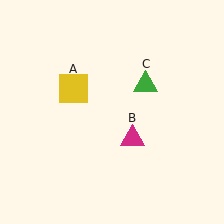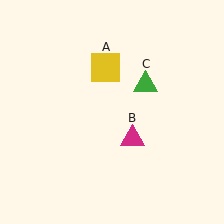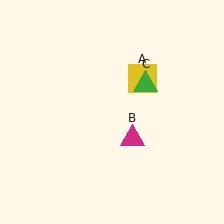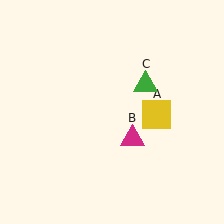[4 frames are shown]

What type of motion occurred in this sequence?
The yellow square (object A) rotated clockwise around the center of the scene.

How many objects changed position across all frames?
1 object changed position: yellow square (object A).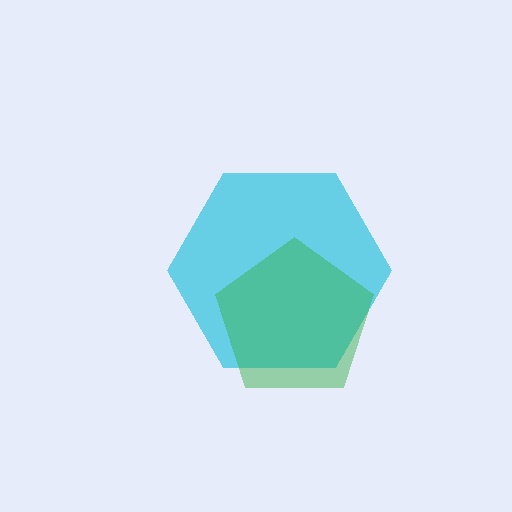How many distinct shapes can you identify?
There are 2 distinct shapes: a cyan hexagon, a green pentagon.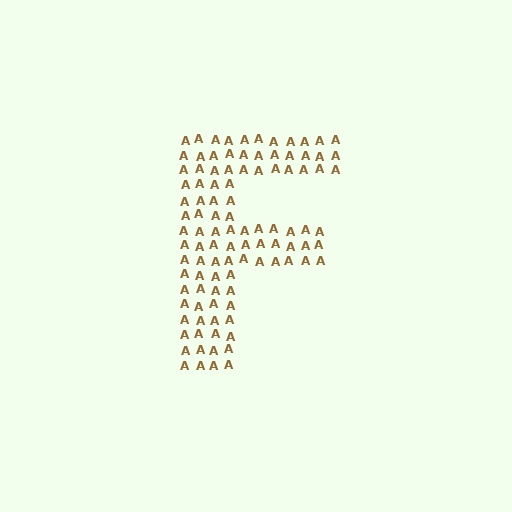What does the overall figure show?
The overall figure shows the letter F.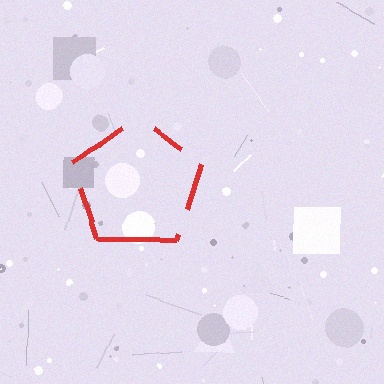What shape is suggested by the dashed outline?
The dashed outline suggests a pentagon.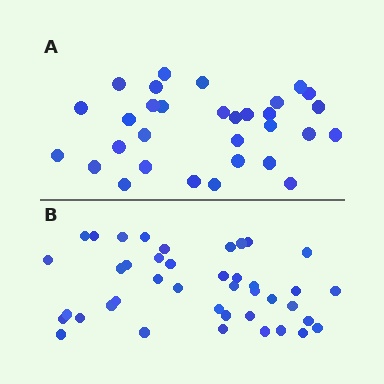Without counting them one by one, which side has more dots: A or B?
Region B (the bottom region) has more dots.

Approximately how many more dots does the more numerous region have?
Region B has roughly 10 or so more dots than region A.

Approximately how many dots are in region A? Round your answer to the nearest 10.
About 30 dots. (The exact count is 31, which rounds to 30.)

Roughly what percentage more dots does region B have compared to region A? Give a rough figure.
About 30% more.